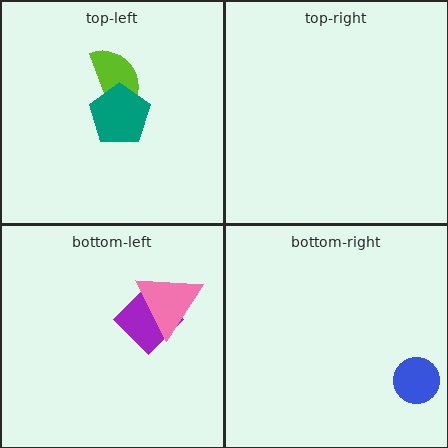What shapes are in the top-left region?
The lime semicircle, the teal pentagon.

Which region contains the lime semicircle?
The top-left region.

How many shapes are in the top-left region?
2.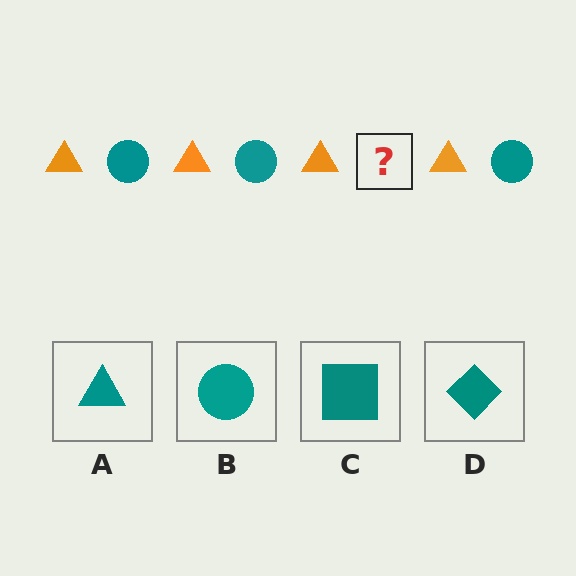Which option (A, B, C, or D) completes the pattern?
B.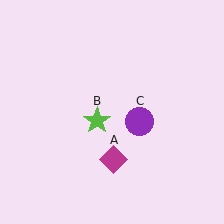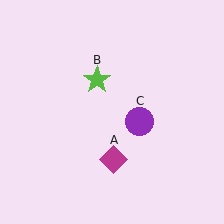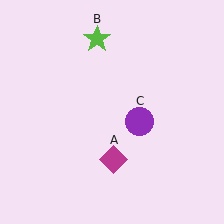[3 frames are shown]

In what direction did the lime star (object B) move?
The lime star (object B) moved up.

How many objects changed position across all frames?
1 object changed position: lime star (object B).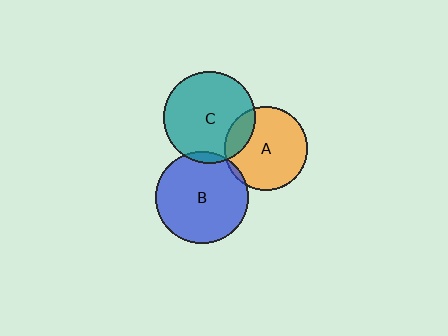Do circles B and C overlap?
Yes.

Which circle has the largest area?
Circle B (blue).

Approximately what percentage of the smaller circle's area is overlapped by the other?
Approximately 5%.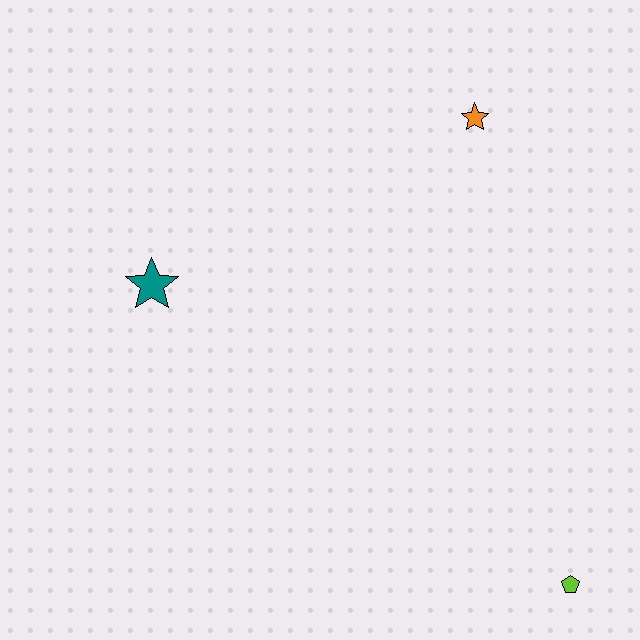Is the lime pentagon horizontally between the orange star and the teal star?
No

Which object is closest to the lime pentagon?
The orange star is closest to the lime pentagon.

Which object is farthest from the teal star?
The lime pentagon is farthest from the teal star.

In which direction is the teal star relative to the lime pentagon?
The teal star is to the left of the lime pentagon.